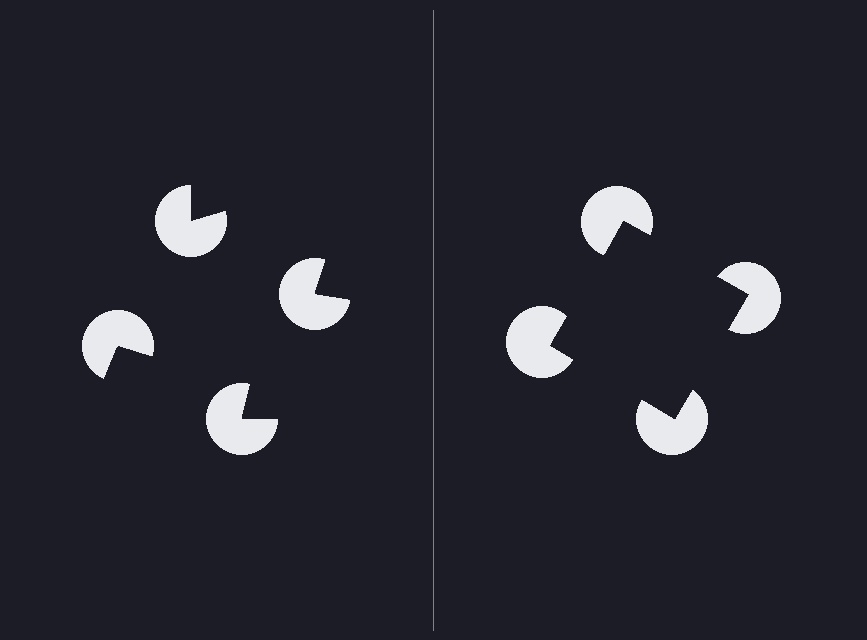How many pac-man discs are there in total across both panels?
8 — 4 on each side.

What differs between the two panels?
The pac-man discs are positioned identically on both sides; only the wedge orientations differ. On the right they align to a square; on the left they are misaligned.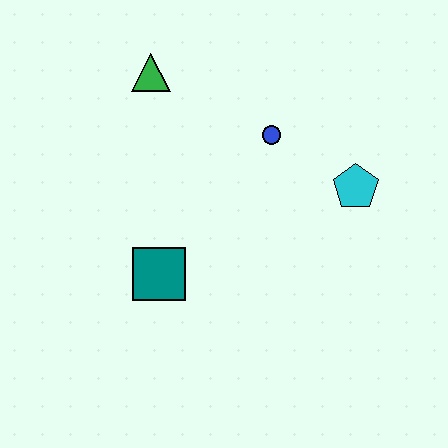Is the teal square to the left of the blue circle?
Yes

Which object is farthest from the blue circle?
The teal square is farthest from the blue circle.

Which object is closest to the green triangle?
The blue circle is closest to the green triangle.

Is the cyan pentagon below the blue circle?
Yes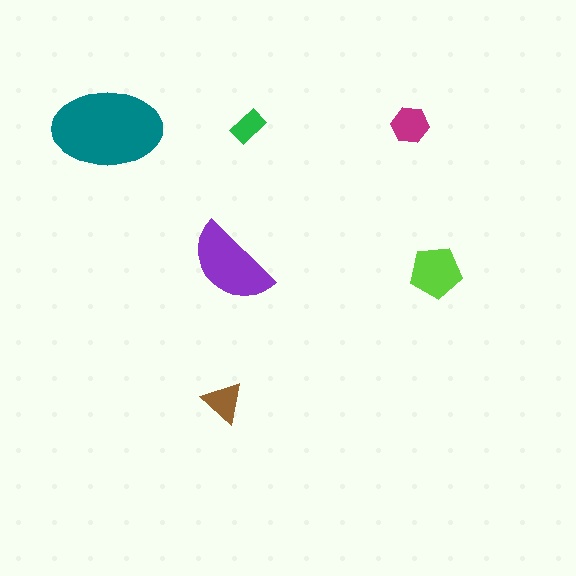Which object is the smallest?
The green rectangle.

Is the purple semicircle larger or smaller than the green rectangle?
Larger.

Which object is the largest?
The teal ellipse.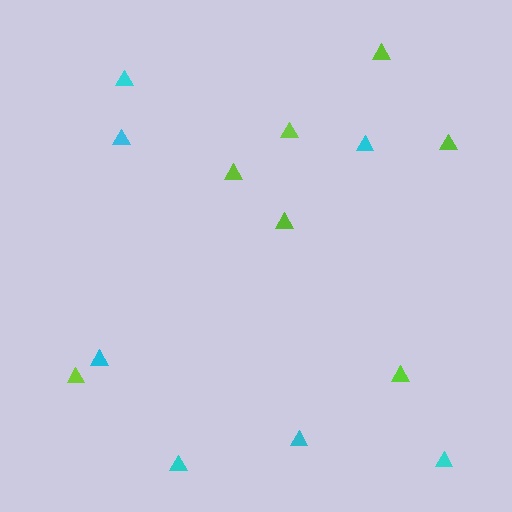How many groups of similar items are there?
There are 2 groups: one group of cyan triangles (7) and one group of lime triangles (7).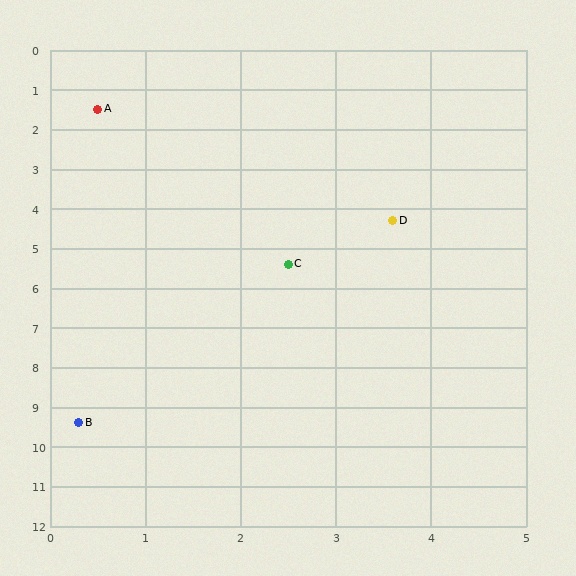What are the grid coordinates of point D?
Point D is at approximately (3.6, 4.3).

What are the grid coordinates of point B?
Point B is at approximately (0.3, 9.4).